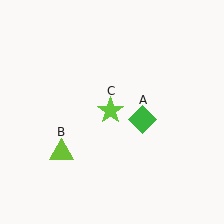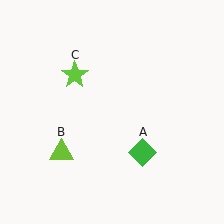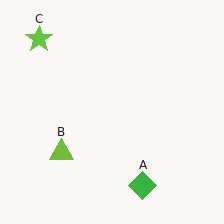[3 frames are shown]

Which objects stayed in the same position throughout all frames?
Lime triangle (object B) remained stationary.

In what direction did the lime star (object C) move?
The lime star (object C) moved up and to the left.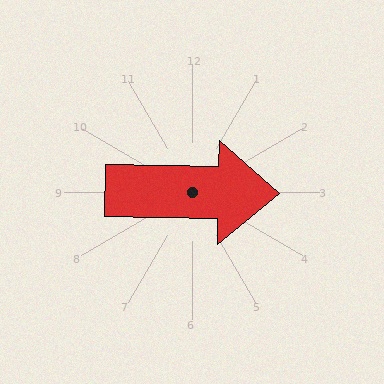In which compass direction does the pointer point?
East.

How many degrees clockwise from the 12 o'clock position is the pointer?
Approximately 91 degrees.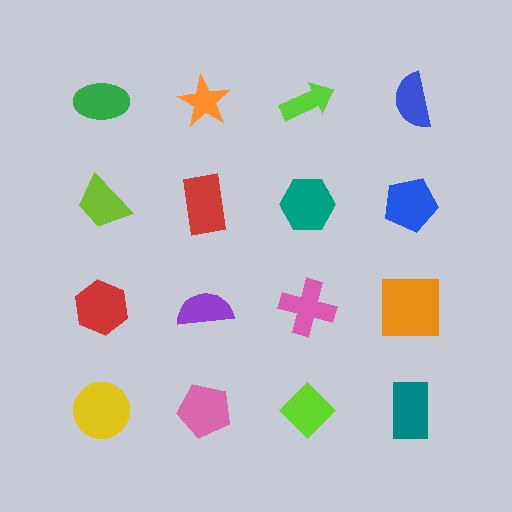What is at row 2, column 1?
A lime trapezoid.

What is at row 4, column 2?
A pink pentagon.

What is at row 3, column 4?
An orange square.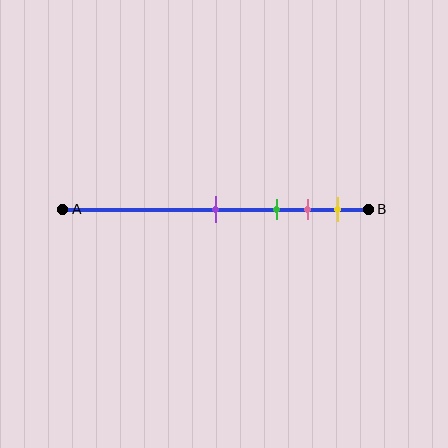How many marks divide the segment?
There are 4 marks dividing the segment.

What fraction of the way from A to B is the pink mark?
The pink mark is approximately 80% (0.8) of the way from A to B.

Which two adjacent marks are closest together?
The pink and yellow marks are the closest adjacent pair.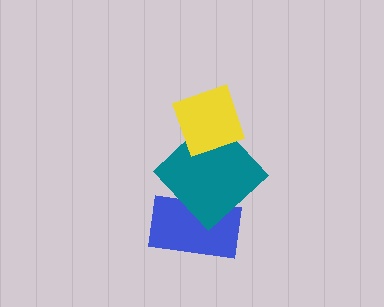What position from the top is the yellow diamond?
The yellow diamond is 1st from the top.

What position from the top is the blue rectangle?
The blue rectangle is 3rd from the top.